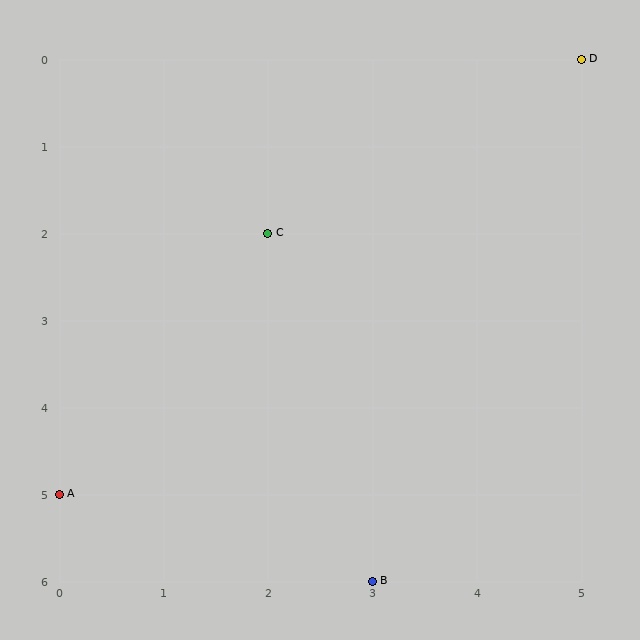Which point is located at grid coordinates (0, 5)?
Point A is at (0, 5).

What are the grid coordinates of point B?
Point B is at grid coordinates (3, 6).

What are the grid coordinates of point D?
Point D is at grid coordinates (5, 0).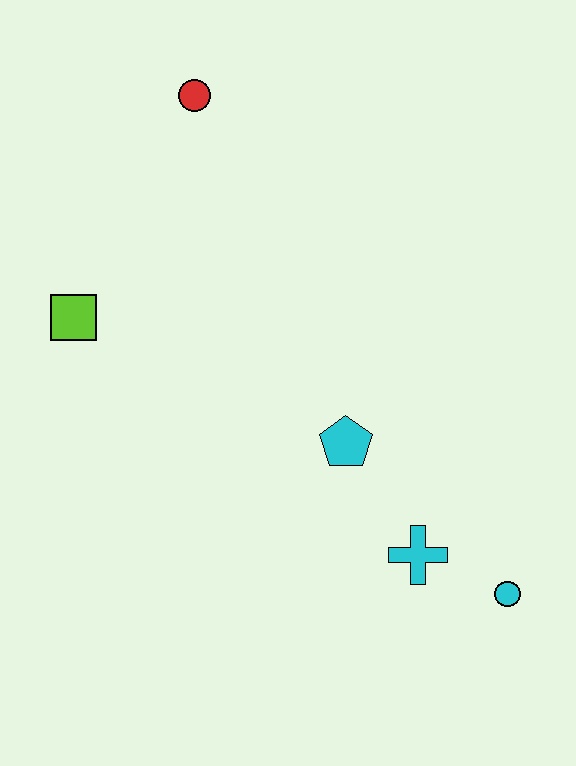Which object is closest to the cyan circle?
The cyan cross is closest to the cyan circle.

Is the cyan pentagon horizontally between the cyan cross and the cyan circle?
No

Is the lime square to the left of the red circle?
Yes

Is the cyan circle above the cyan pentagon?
No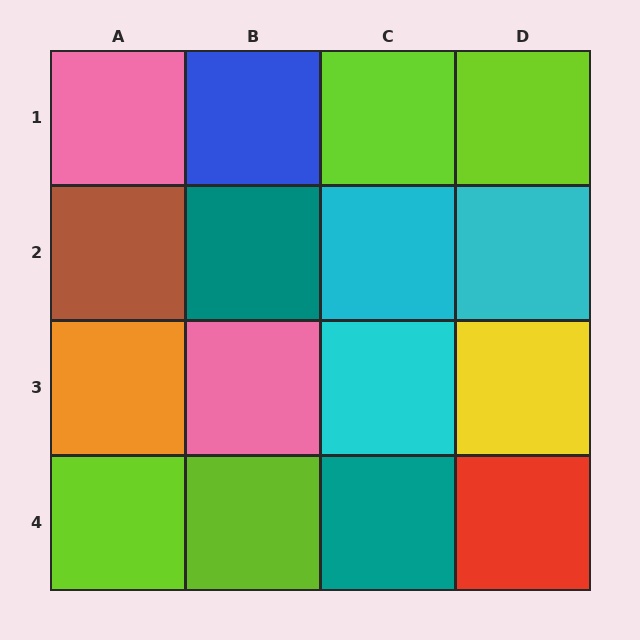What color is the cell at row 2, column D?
Cyan.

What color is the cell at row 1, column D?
Lime.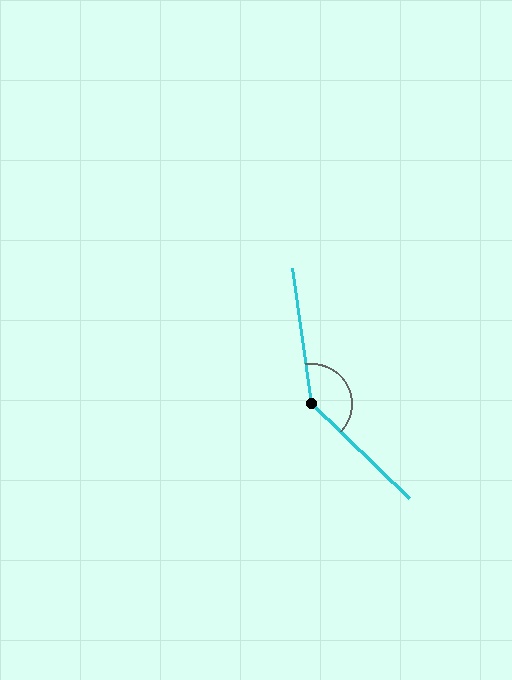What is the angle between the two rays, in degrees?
Approximately 142 degrees.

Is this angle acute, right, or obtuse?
It is obtuse.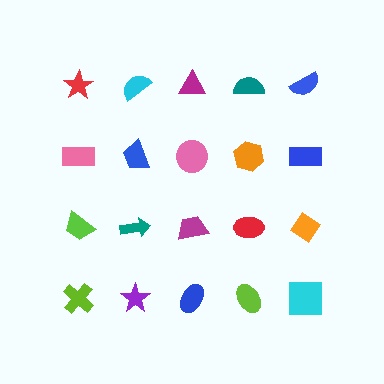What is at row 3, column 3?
A magenta trapezoid.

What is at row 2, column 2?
A blue trapezoid.